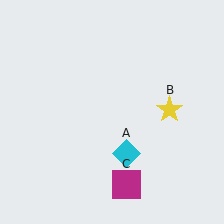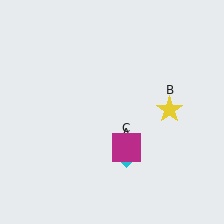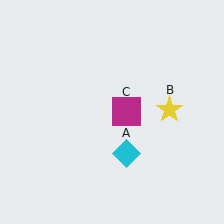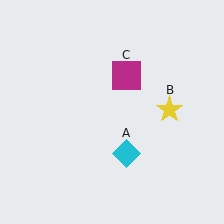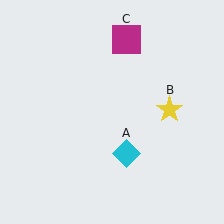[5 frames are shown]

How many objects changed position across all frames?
1 object changed position: magenta square (object C).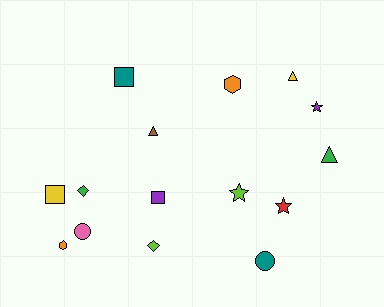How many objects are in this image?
There are 15 objects.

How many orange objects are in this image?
There are 2 orange objects.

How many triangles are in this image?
There are 3 triangles.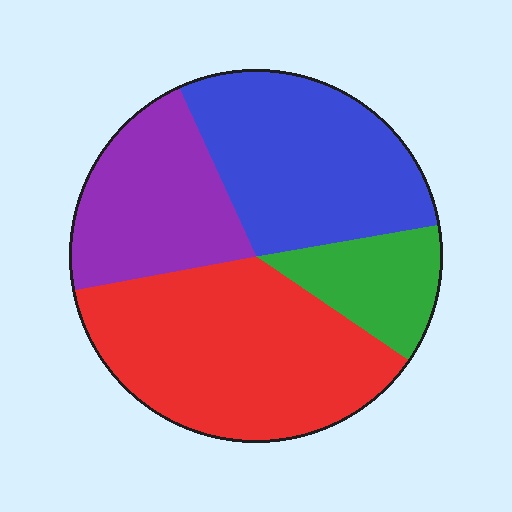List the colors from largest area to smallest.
From largest to smallest: red, blue, purple, green.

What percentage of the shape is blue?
Blue covers 29% of the shape.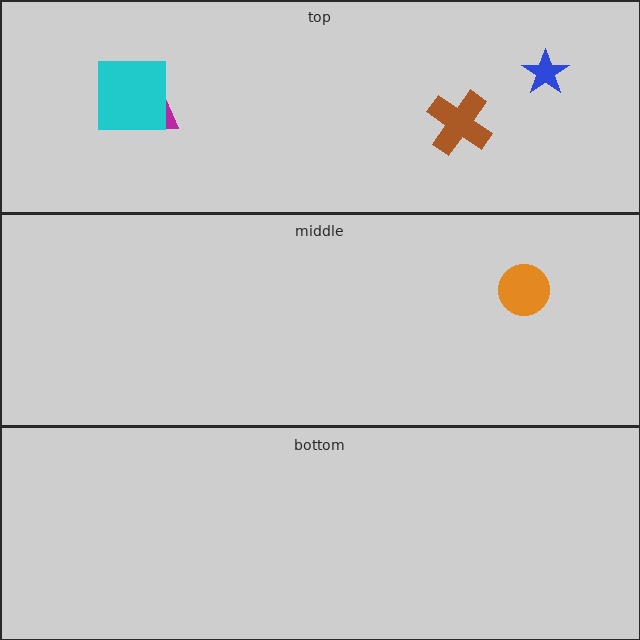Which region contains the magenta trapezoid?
The top region.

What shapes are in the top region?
The blue star, the magenta trapezoid, the cyan square, the brown cross.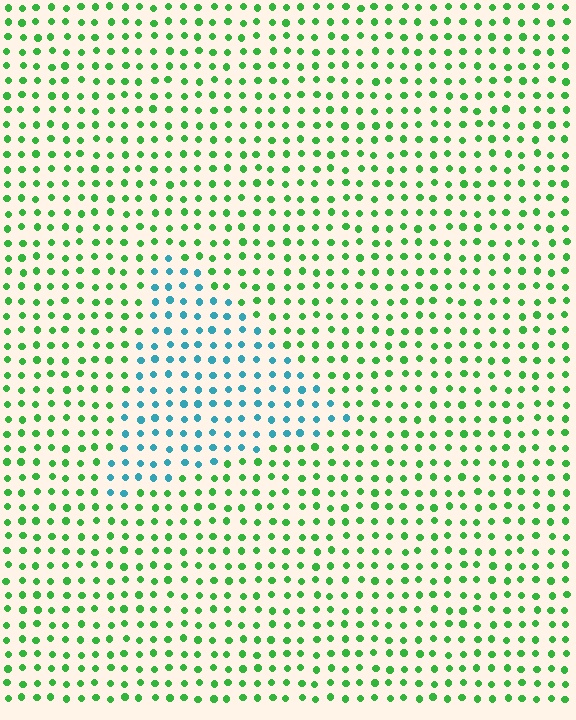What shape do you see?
I see a triangle.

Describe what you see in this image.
The image is filled with small green elements in a uniform arrangement. A triangle-shaped region is visible where the elements are tinted to a slightly different hue, forming a subtle color boundary.